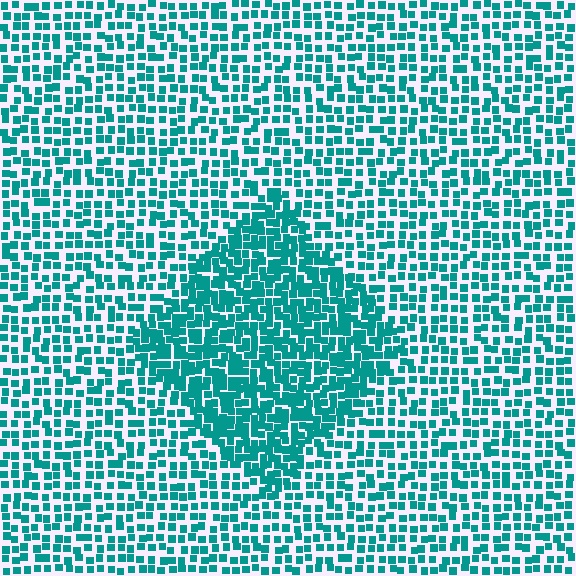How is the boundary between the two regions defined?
The boundary is defined by a change in element density (approximately 1.8x ratio). All elements are the same color, size, and shape.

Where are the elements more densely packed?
The elements are more densely packed inside the diamond boundary.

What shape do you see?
I see a diamond.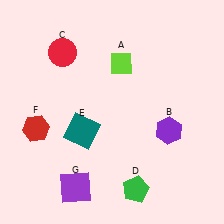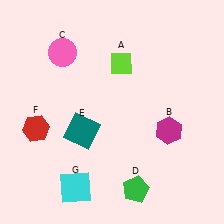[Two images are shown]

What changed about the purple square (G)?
In Image 1, G is purple. In Image 2, it changed to cyan.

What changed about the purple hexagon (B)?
In Image 1, B is purple. In Image 2, it changed to magenta.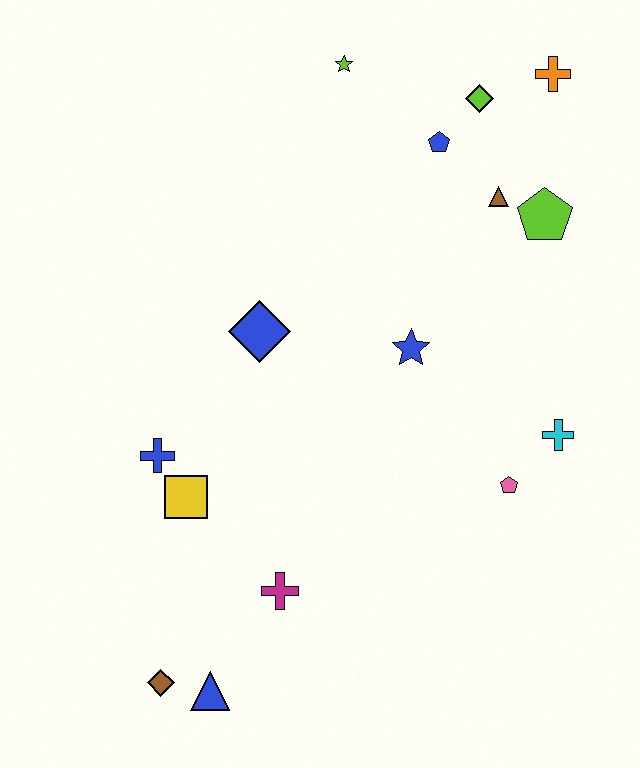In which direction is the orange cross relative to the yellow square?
The orange cross is above the yellow square.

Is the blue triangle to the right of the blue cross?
Yes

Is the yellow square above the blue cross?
No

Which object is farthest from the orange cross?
The brown diamond is farthest from the orange cross.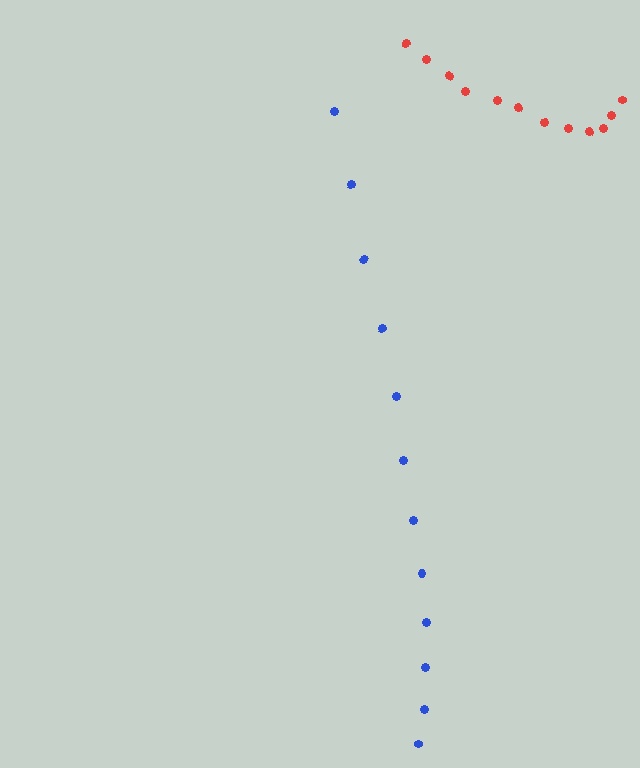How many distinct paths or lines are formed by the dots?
There are 2 distinct paths.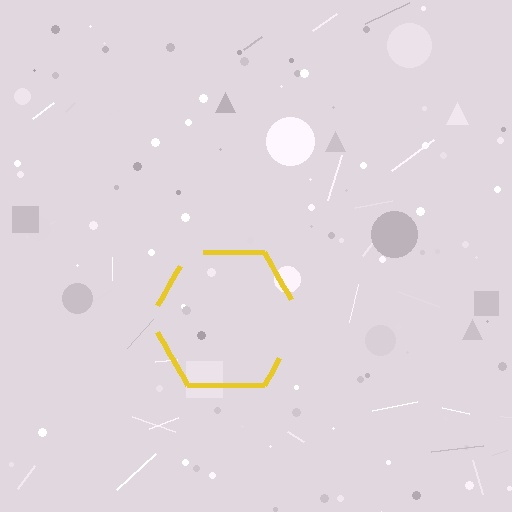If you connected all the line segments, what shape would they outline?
They would outline a hexagon.